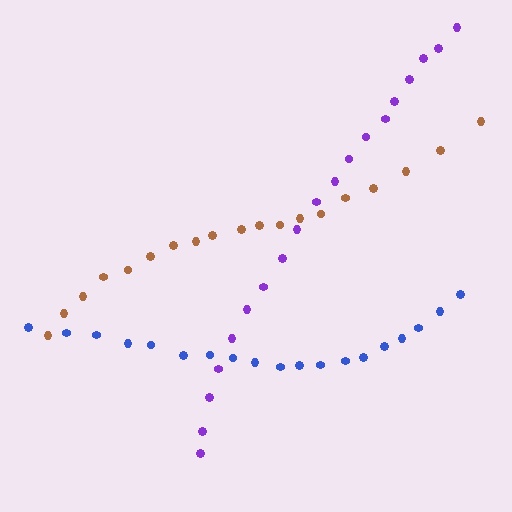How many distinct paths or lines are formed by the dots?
There are 3 distinct paths.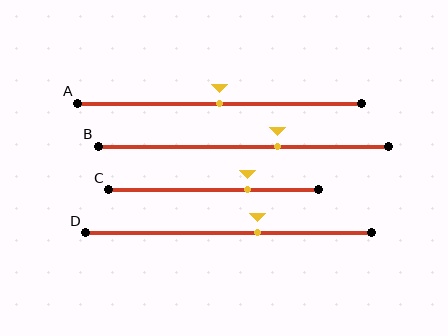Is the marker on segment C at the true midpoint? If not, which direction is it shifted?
No, the marker on segment C is shifted to the right by about 16% of the segment length.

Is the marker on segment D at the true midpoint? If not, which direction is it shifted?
No, the marker on segment D is shifted to the right by about 10% of the segment length.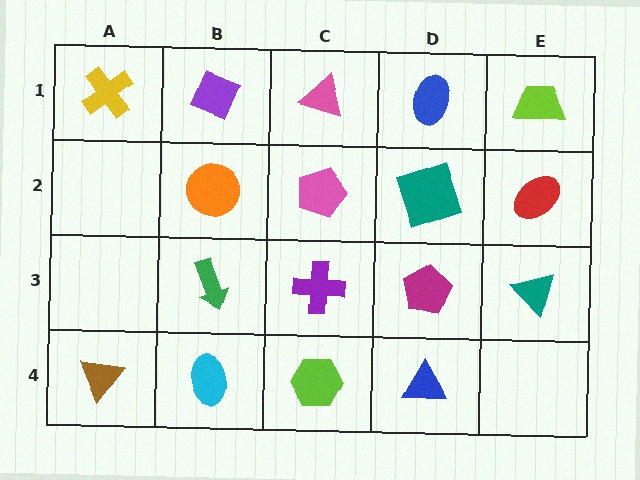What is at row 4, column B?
A cyan ellipse.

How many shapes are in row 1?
5 shapes.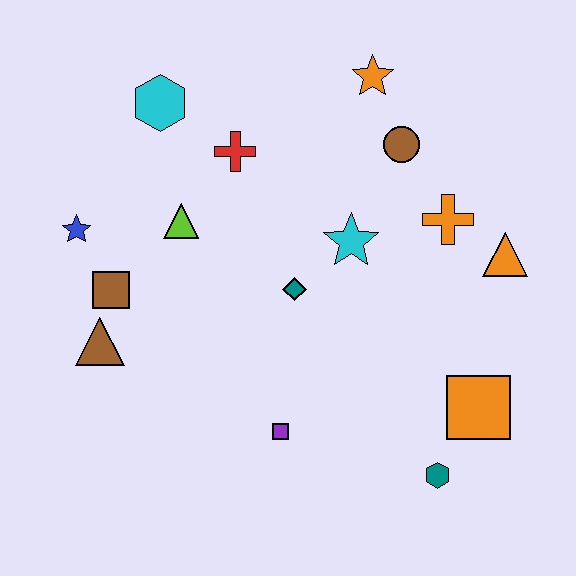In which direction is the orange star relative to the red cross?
The orange star is to the right of the red cross.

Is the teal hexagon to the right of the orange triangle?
No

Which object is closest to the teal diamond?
The cyan star is closest to the teal diamond.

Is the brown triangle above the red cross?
No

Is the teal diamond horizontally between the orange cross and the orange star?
No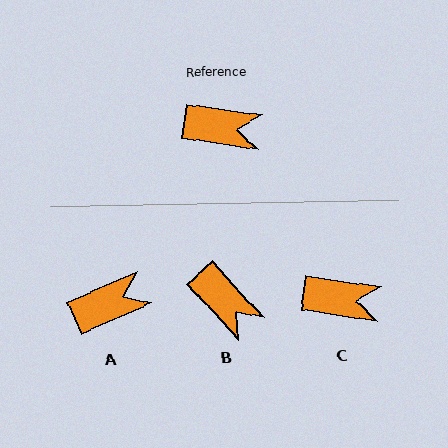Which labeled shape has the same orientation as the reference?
C.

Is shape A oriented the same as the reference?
No, it is off by about 33 degrees.